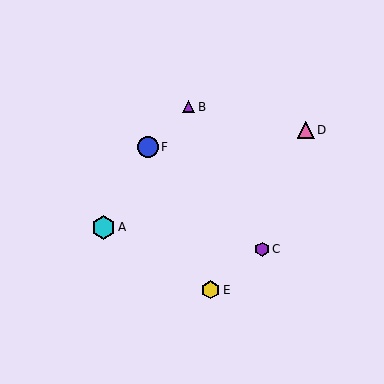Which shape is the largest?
The cyan hexagon (labeled A) is the largest.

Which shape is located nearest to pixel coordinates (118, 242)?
The cyan hexagon (labeled A) at (103, 227) is nearest to that location.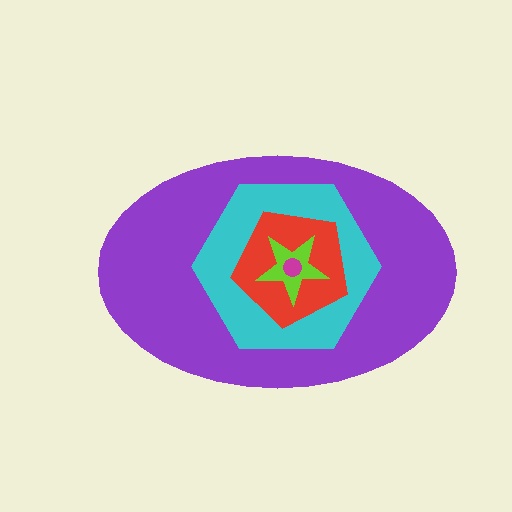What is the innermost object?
The magenta circle.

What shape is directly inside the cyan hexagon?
The red pentagon.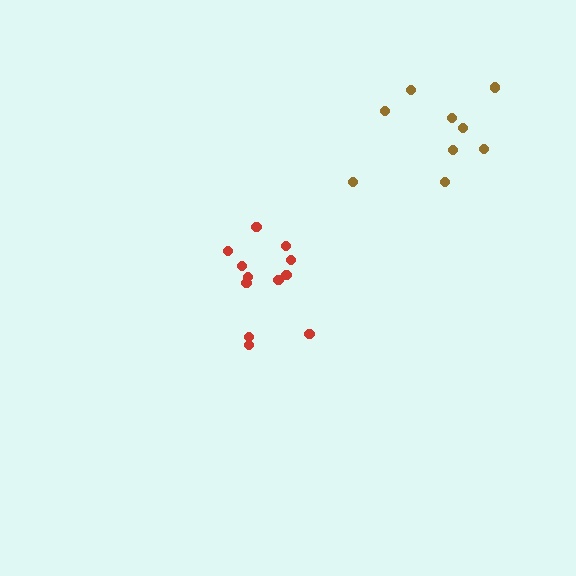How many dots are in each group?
Group 1: 12 dots, Group 2: 9 dots (21 total).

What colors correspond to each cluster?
The clusters are colored: red, brown.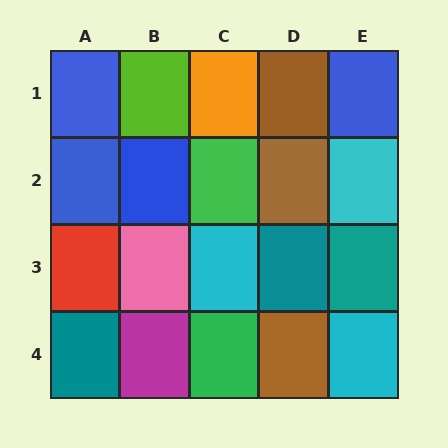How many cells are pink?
1 cell is pink.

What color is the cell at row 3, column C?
Cyan.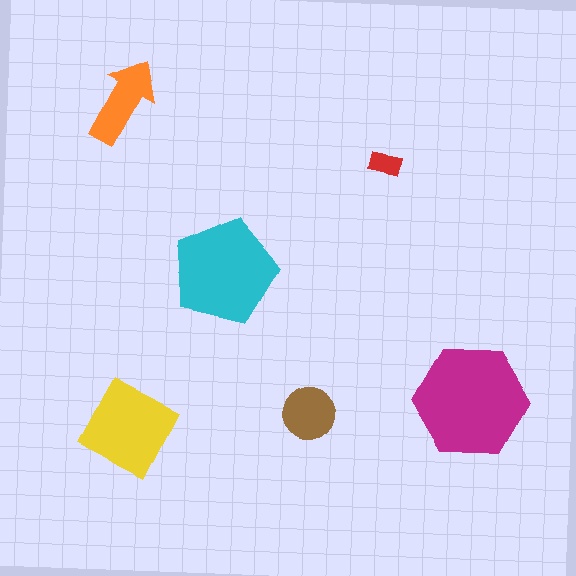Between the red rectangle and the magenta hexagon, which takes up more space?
The magenta hexagon.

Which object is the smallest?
The red rectangle.